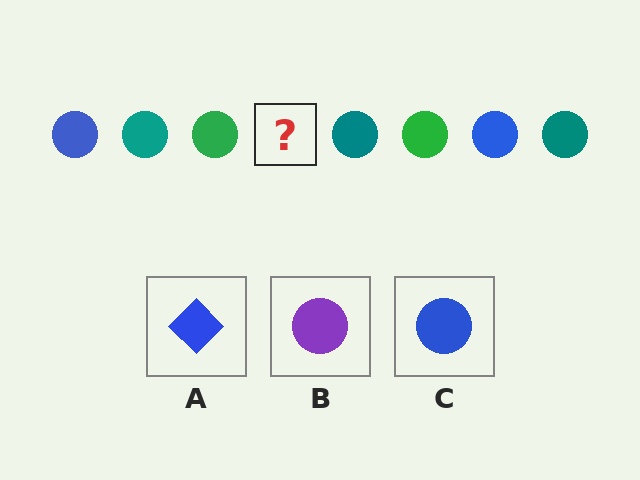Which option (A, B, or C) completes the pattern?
C.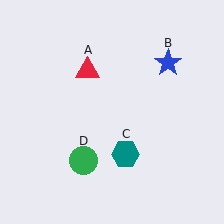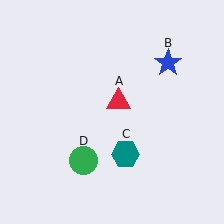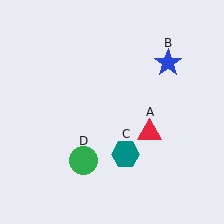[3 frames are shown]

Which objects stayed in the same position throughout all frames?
Blue star (object B) and teal hexagon (object C) and green circle (object D) remained stationary.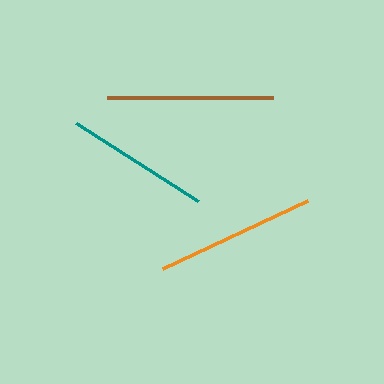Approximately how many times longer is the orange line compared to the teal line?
The orange line is approximately 1.1 times the length of the teal line.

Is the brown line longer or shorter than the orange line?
The brown line is longer than the orange line.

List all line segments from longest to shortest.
From longest to shortest: brown, orange, teal.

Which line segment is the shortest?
The teal line is the shortest at approximately 145 pixels.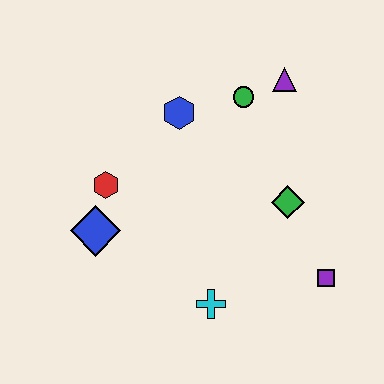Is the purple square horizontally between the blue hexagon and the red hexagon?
No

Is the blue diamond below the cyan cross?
No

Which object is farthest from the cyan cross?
The purple triangle is farthest from the cyan cross.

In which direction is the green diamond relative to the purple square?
The green diamond is above the purple square.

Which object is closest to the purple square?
The green diamond is closest to the purple square.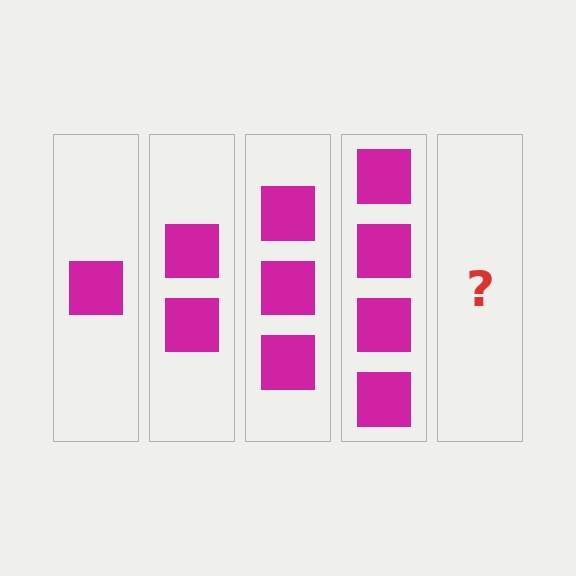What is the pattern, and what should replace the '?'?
The pattern is that each step adds one more square. The '?' should be 5 squares.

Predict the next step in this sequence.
The next step is 5 squares.